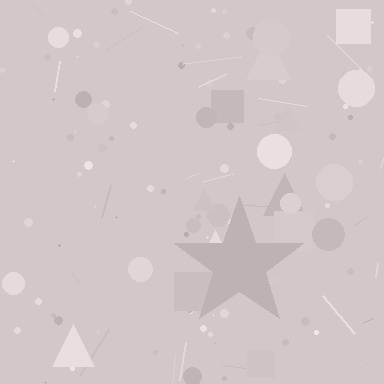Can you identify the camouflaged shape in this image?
The camouflaged shape is a star.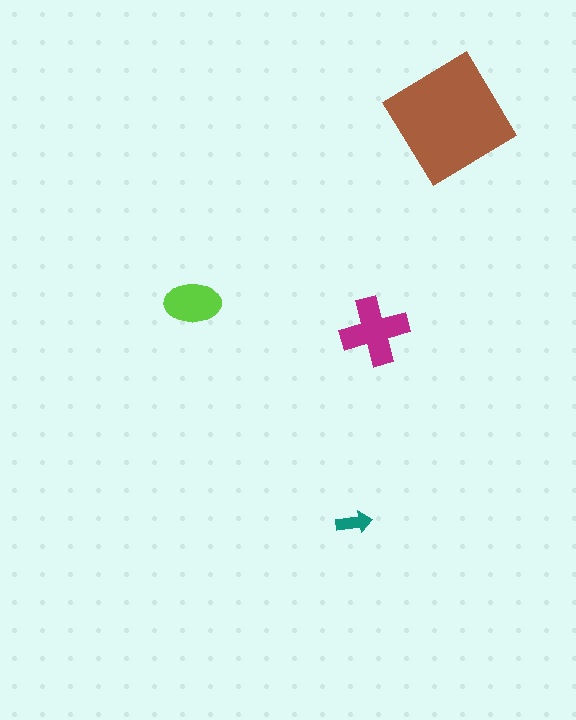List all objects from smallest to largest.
The teal arrow, the lime ellipse, the magenta cross, the brown diamond.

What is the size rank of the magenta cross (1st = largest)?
2nd.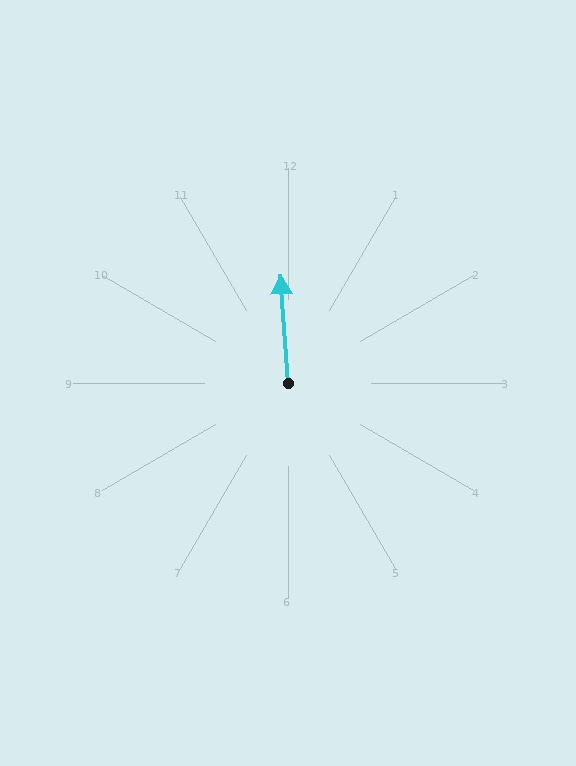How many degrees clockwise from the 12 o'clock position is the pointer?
Approximately 356 degrees.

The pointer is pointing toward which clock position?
Roughly 12 o'clock.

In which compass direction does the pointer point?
North.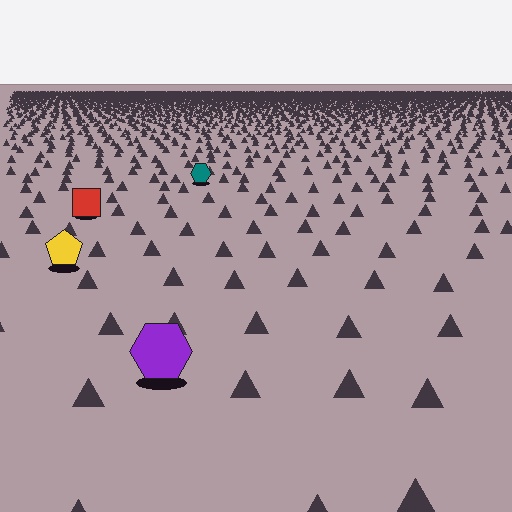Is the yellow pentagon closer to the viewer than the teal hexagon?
Yes. The yellow pentagon is closer — you can tell from the texture gradient: the ground texture is coarser near it.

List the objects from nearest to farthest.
From nearest to farthest: the purple hexagon, the yellow pentagon, the red square, the teal hexagon.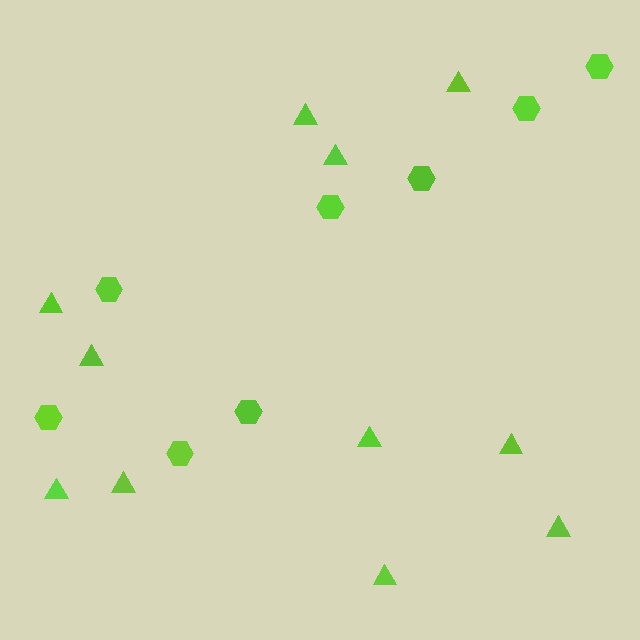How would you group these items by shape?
There are 2 groups: one group of hexagons (8) and one group of triangles (11).